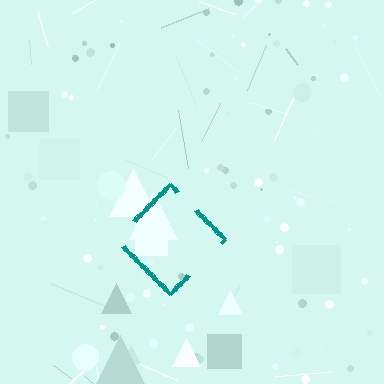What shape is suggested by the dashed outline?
The dashed outline suggests a diamond.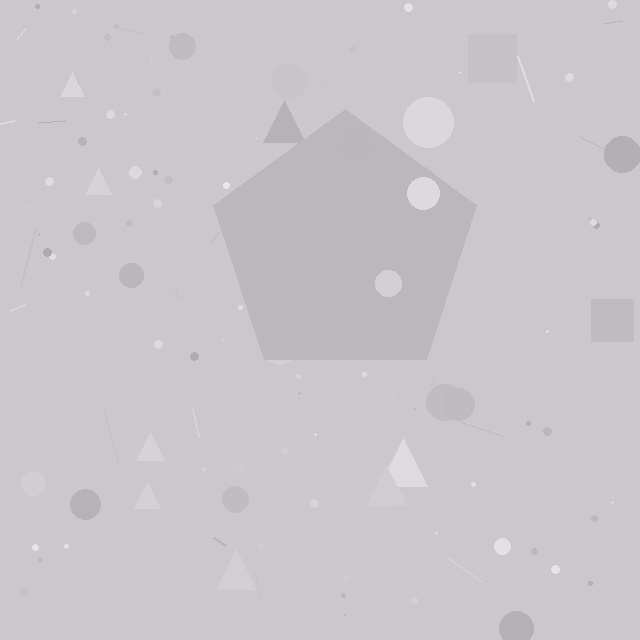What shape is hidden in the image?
A pentagon is hidden in the image.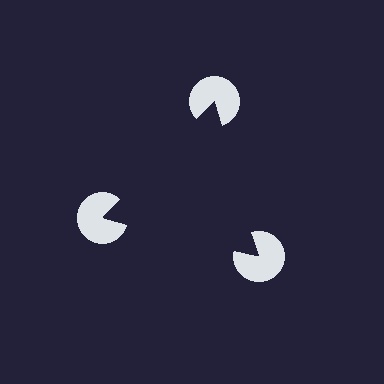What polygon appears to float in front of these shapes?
An illusory triangle — its edges are inferred from the aligned wedge cuts in the pac-man discs, not physically drawn.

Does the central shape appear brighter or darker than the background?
It typically appears slightly darker than the background, even though no actual brightness change is drawn.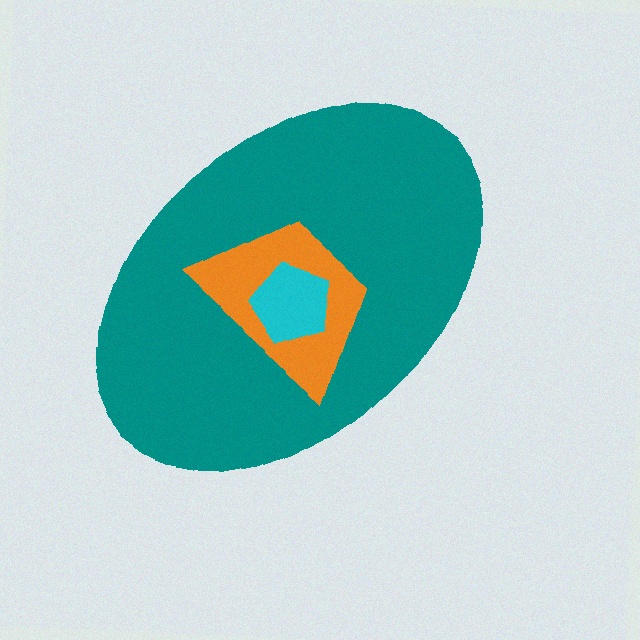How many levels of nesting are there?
3.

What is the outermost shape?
The teal ellipse.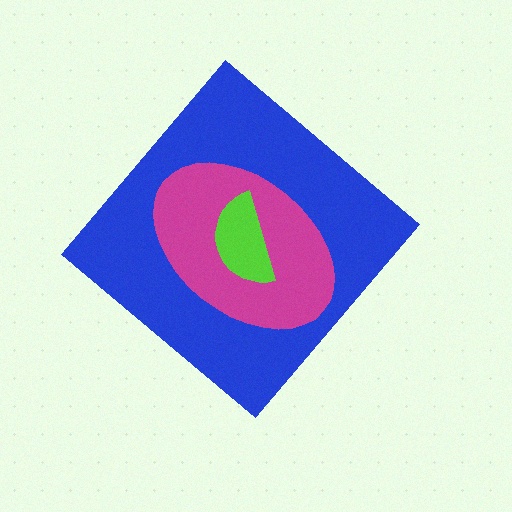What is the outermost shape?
The blue diamond.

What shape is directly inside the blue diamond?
The magenta ellipse.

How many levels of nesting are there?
3.